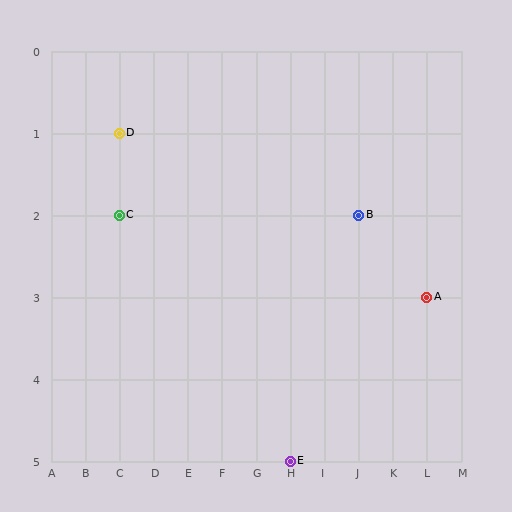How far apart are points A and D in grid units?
Points A and D are 9 columns and 2 rows apart (about 9.2 grid units diagonally).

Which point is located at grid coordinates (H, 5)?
Point E is at (H, 5).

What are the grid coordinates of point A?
Point A is at grid coordinates (L, 3).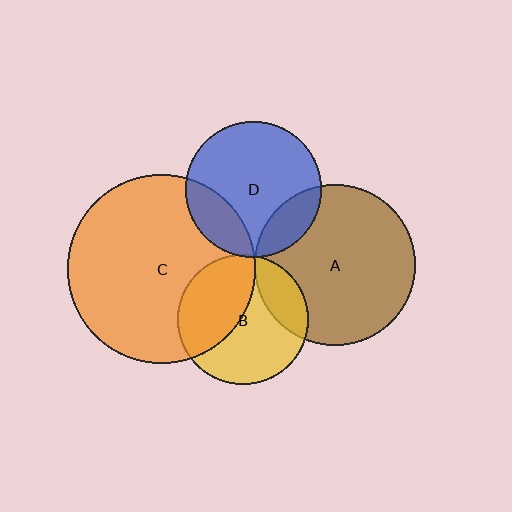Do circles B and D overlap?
Yes.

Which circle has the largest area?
Circle C (orange).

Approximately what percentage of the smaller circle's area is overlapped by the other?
Approximately 5%.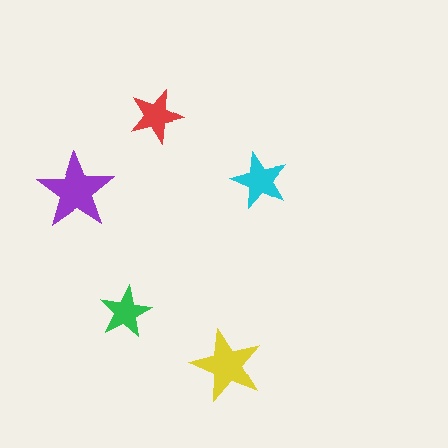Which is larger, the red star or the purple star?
The purple one.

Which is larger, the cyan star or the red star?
The cyan one.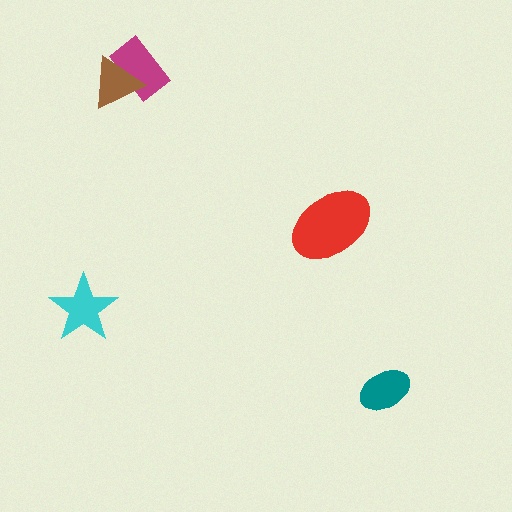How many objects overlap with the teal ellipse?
0 objects overlap with the teal ellipse.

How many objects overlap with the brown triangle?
1 object overlaps with the brown triangle.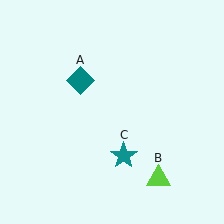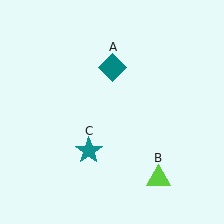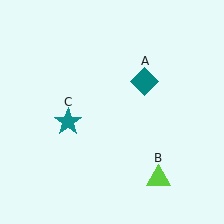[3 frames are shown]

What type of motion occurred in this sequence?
The teal diamond (object A), teal star (object C) rotated clockwise around the center of the scene.